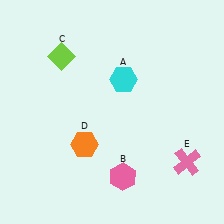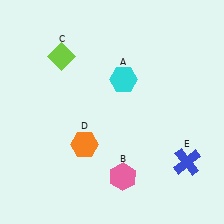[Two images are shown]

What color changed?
The cross (E) changed from pink in Image 1 to blue in Image 2.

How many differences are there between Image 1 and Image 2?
There is 1 difference between the two images.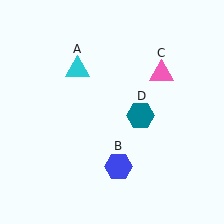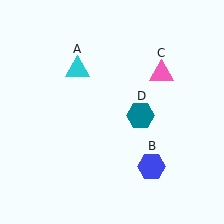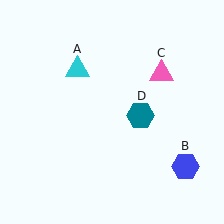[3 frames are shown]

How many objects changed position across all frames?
1 object changed position: blue hexagon (object B).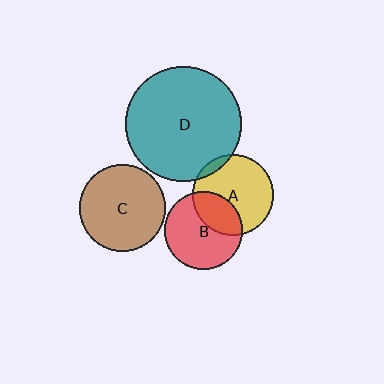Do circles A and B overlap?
Yes.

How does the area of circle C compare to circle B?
Approximately 1.2 times.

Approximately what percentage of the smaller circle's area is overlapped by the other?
Approximately 30%.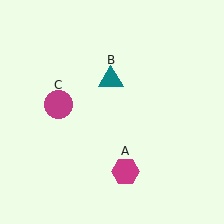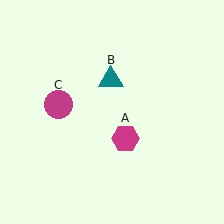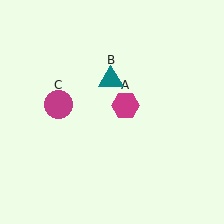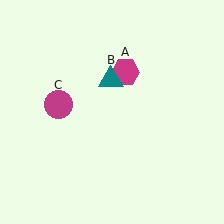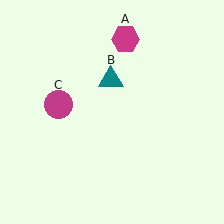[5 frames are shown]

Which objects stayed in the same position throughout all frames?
Teal triangle (object B) and magenta circle (object C) remained stationary.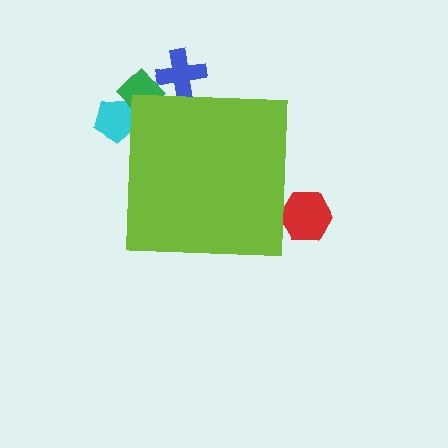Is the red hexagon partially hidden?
Yes, the red hexagon is partially hidden behind the lime square.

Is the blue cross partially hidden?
Yes, the blue cross is partially hidden behind the lime square.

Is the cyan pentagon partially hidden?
Yes, the cyan pentagon is partially hidden behind the lime square.